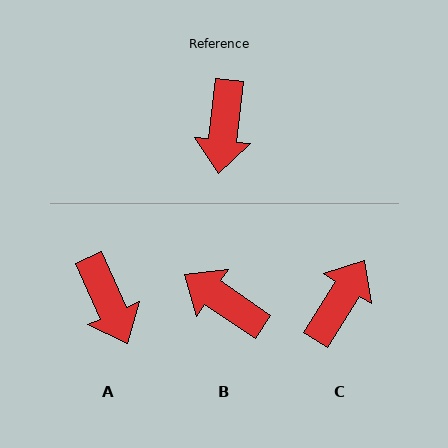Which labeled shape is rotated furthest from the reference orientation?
C, about 155 degrees away.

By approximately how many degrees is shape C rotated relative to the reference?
Approximately 155 degrees counter-clockwise.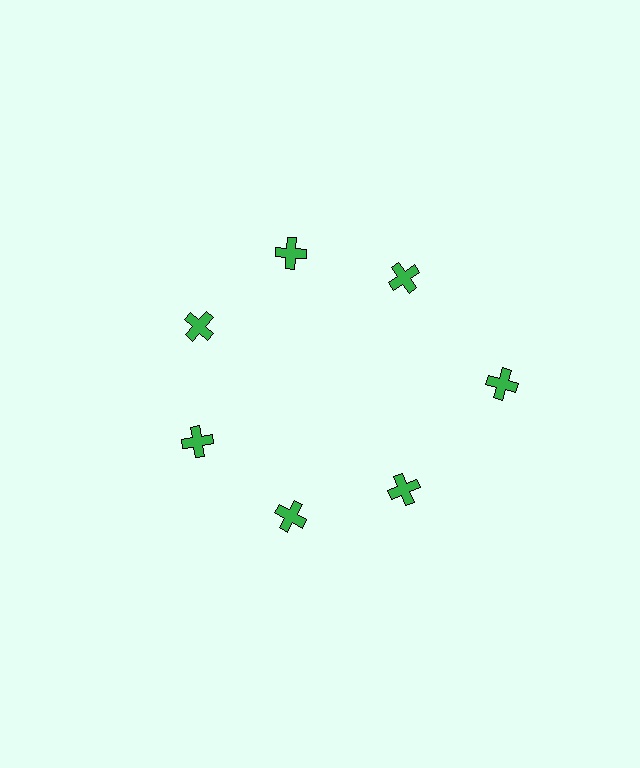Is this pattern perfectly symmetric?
No. The 7 green crosses are arranged in a ring, but one element near the 3 o'clock position is pushed outward from the center, breaking the 7-fold rotational symmetry.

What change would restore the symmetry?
The symmetry would be restored by moving it inward, back onto the ring so that all 7 crosses sit at equal angles and equal distance from the center.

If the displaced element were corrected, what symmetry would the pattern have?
It would have 7-fold rotational symmetry — the pattern would map onto itself every 51 degrees.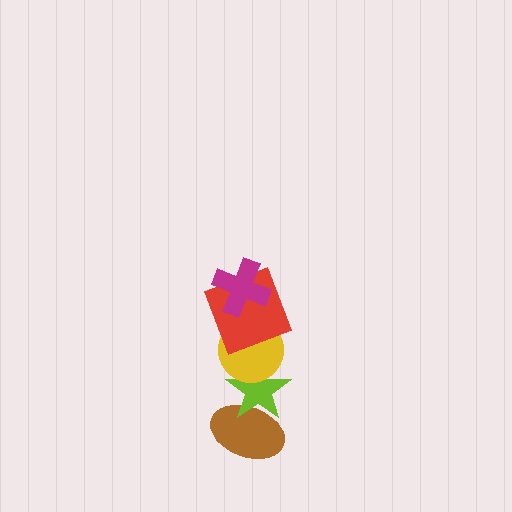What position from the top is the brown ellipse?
The brown ellipse is 5th from the top.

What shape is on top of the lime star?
The yellow circle is on top of the lime star.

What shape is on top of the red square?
The magenta cross is on top of the red square.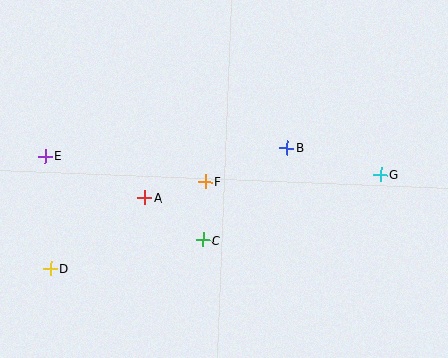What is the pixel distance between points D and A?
The distance between D and A is 118 pixels.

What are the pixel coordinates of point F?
Point F is at (205, 181).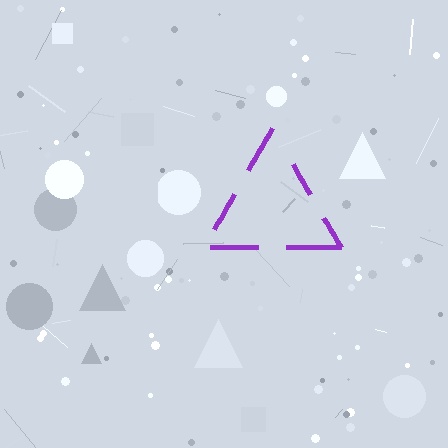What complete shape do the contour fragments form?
The contour fragments form a triangle.